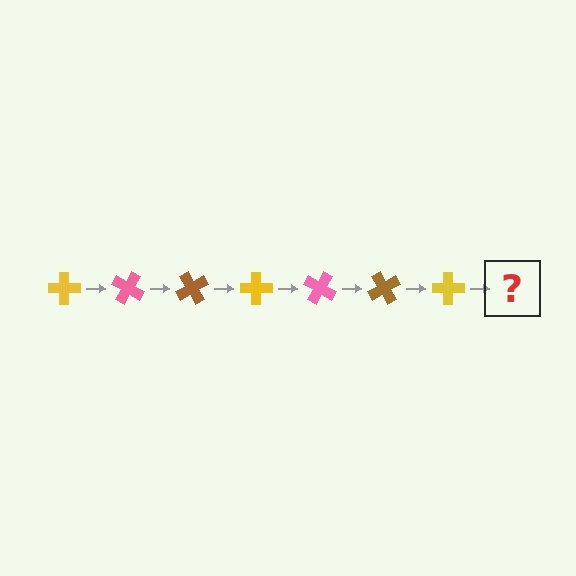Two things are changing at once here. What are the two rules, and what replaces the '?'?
The two rules are that it rotates 30 degrees each step and the color cycles through yellow, pink, and brown. The '?' should be a pink cross, rotated 210 degrees from the start.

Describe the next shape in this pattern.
It should be a pink cross, rotated 210 degrees from the start.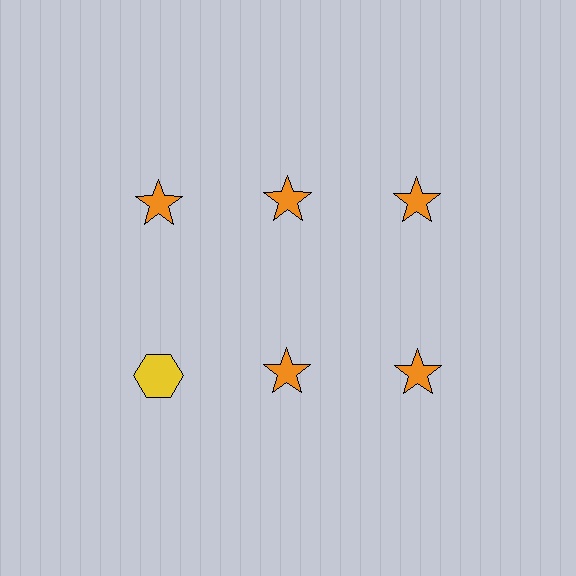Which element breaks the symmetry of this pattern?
The yellow hexagon in the second row, leftmost column breaks the symmetry. All other shapes are orange stars.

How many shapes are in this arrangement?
There are 6 shapes arranged in a grid pattern.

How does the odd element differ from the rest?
It differs in both color (yellow instead of orange) and shape (hexagon instead of star).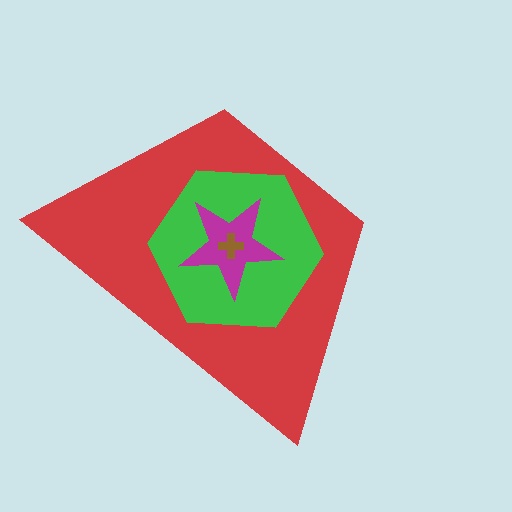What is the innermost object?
The brown cross.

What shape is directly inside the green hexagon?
The magenta star.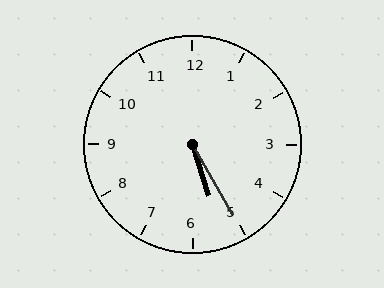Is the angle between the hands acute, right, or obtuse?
It is acute.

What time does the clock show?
5:25.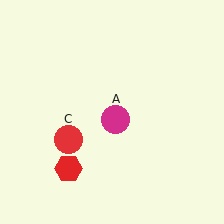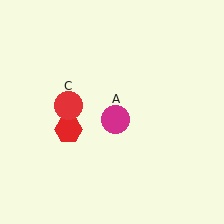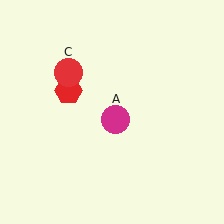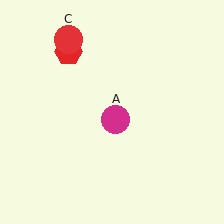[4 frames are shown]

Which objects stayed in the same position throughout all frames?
Magenta circle (object A) remained stationary.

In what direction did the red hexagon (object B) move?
The red hexagon (object B) moved up.